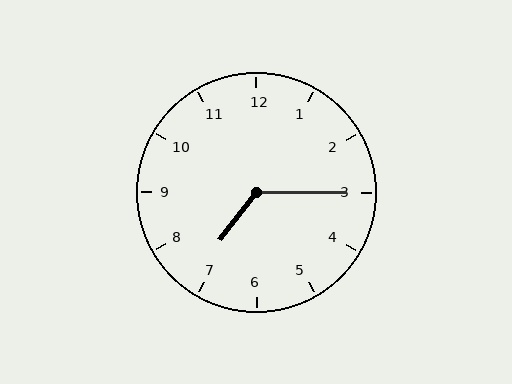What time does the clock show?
7:15.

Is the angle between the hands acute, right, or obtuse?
It is obtuse.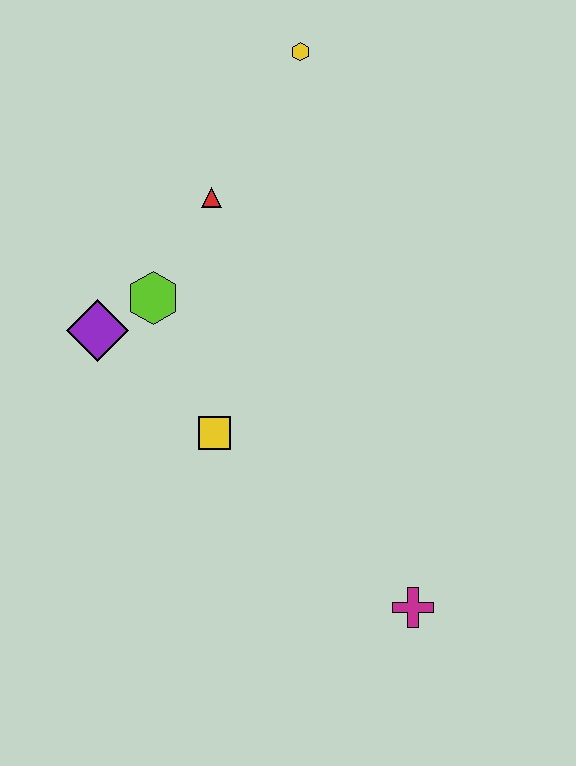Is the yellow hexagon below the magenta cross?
No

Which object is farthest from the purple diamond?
The magenta cross is farthest from the purple diamond.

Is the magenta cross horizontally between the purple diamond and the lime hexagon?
No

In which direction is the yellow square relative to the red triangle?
The yellow square is below the red triangle.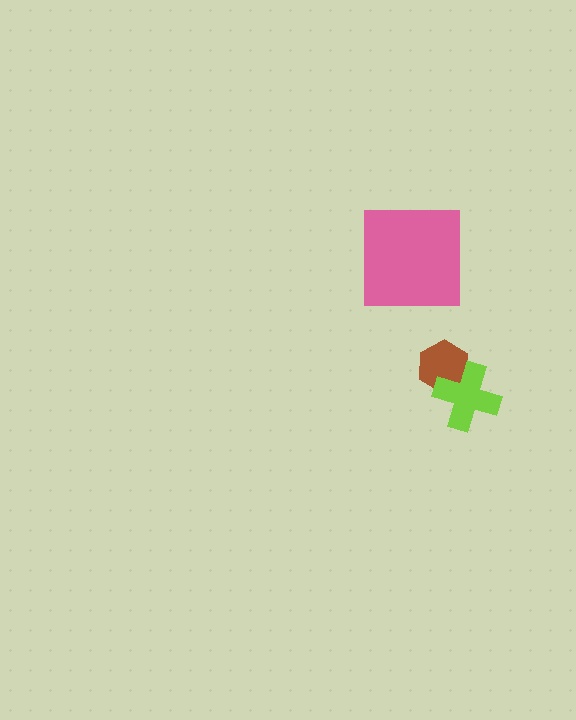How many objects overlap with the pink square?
0 objects overlap with the pink square.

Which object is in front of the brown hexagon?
The lime cross is in front of the brown hexagon.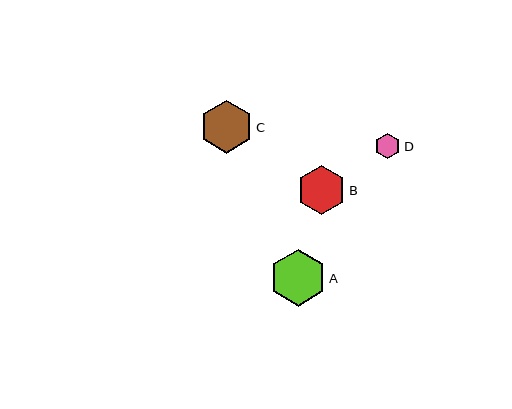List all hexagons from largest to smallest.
From largest to smallest: A, C, B, D.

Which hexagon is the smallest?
Hexagon D is the smallest with a size of approximately 25 pixels.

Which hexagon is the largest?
Hexagon A is the largest with a size of approximately 57 pixels.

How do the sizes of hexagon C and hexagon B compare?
Hexagon C and hexagon B are approximately the same size.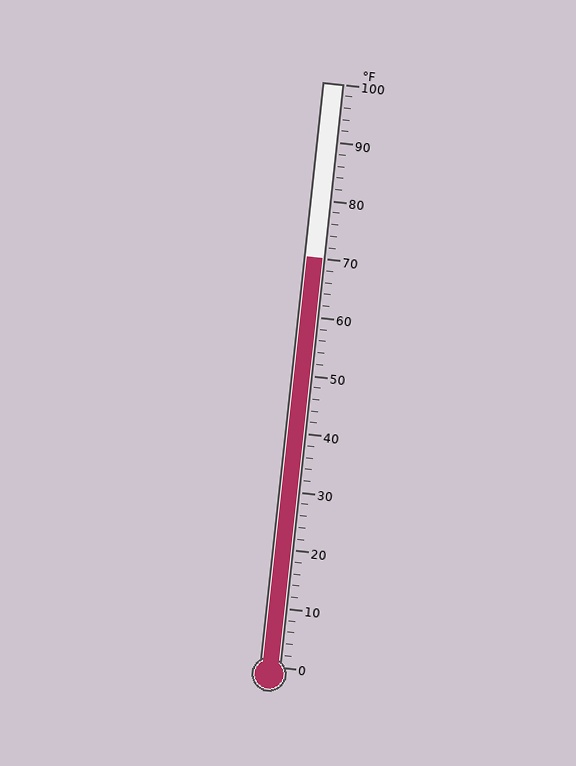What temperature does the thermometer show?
The thermometer shows approximately 70°F.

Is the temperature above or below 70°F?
The temperature is at 70°F.